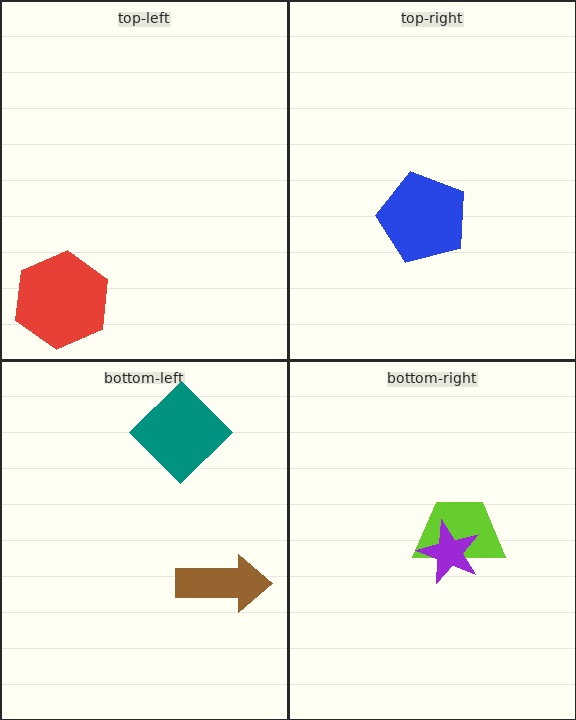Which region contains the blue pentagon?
The top-right region.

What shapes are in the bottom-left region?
The brown arrow, the teal diamond.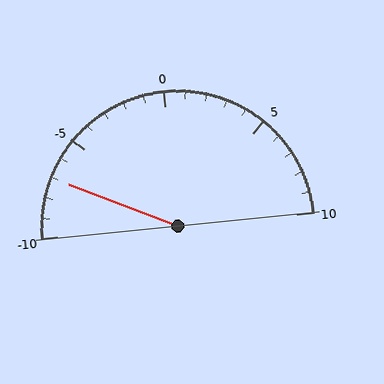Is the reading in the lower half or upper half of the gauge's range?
The reading is in the lower half of the range (-10 to 10).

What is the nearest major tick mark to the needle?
The nearest major tick mark is -5.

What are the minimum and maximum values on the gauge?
The gauge ranges from -10 to 10.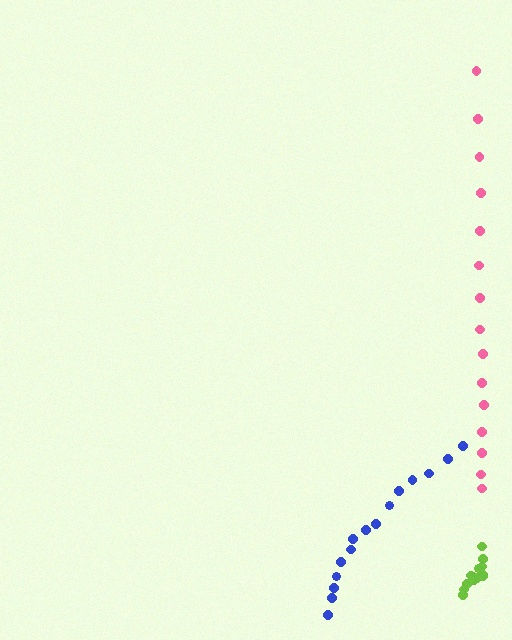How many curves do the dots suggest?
There are 3 distinct paths.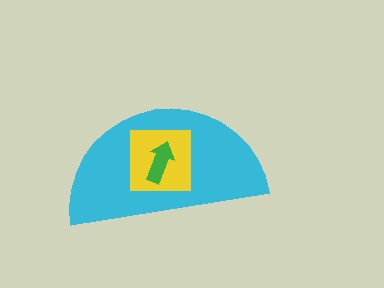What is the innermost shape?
The green arrow.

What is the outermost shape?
The cyan semicircle.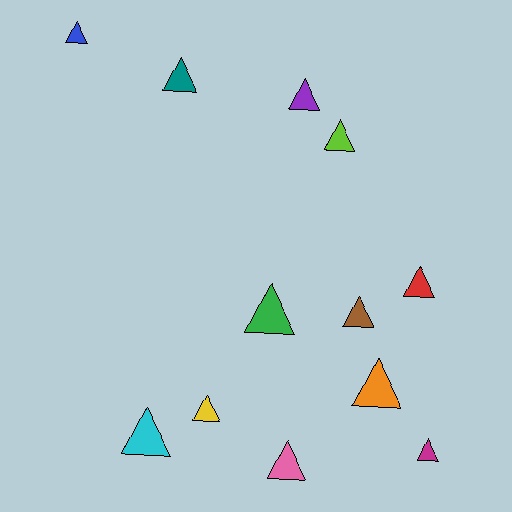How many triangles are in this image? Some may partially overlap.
There are 12 triangles.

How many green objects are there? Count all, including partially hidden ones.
There is 1 green object.